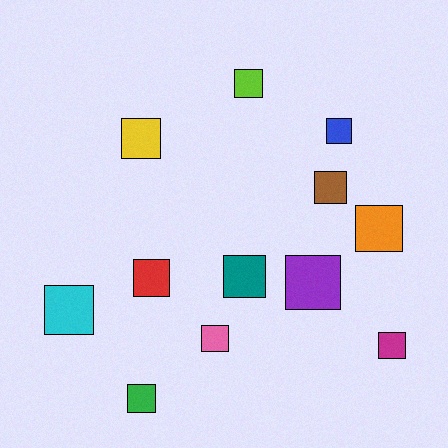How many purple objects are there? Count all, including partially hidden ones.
There is 1 purple object.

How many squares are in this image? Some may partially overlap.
There are 12 squares.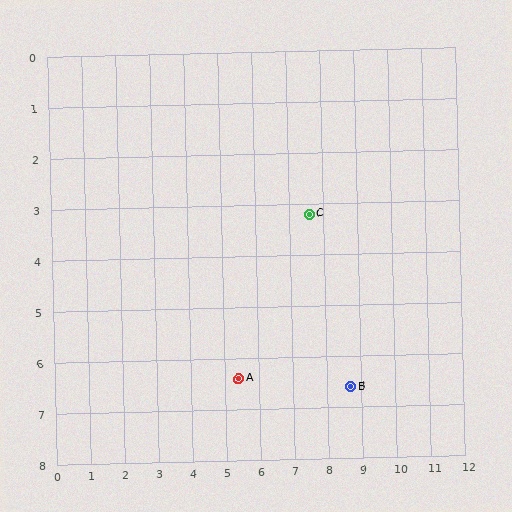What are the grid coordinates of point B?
Point B is at approximately (8.7, 6.6).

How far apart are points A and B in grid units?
Points A and B are about 3.3 grid units apart.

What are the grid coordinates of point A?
Point A is at approximately (5.4, 6.4).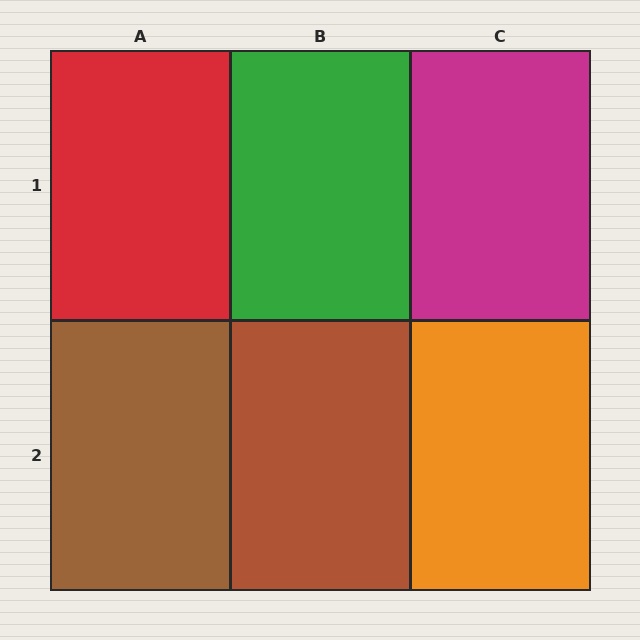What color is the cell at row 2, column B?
Brown.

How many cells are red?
1 cell is red.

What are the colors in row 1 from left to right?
Red, green, magenta.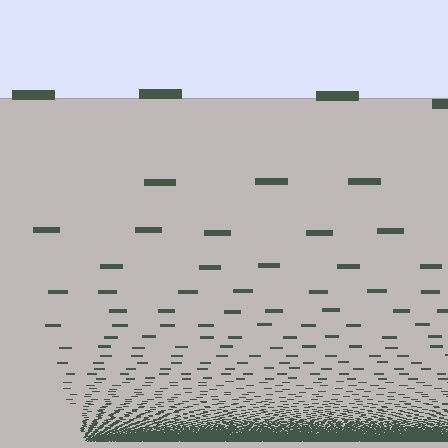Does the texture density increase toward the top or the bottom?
Density increases toward the bottom.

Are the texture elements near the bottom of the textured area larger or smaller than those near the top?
Smaller. The gradient is inverted — elements near the bottom are smaller and denser.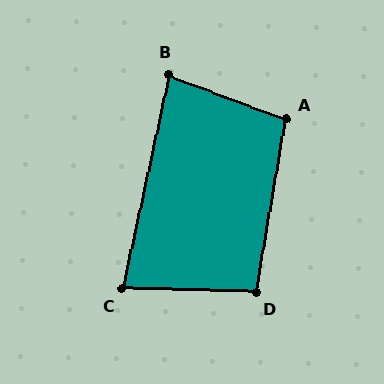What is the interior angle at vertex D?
Approximately 98 degrees (obtuse).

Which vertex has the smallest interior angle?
C, at approximately 79 degrees.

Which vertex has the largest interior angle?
A, at approximately 101 degrees.